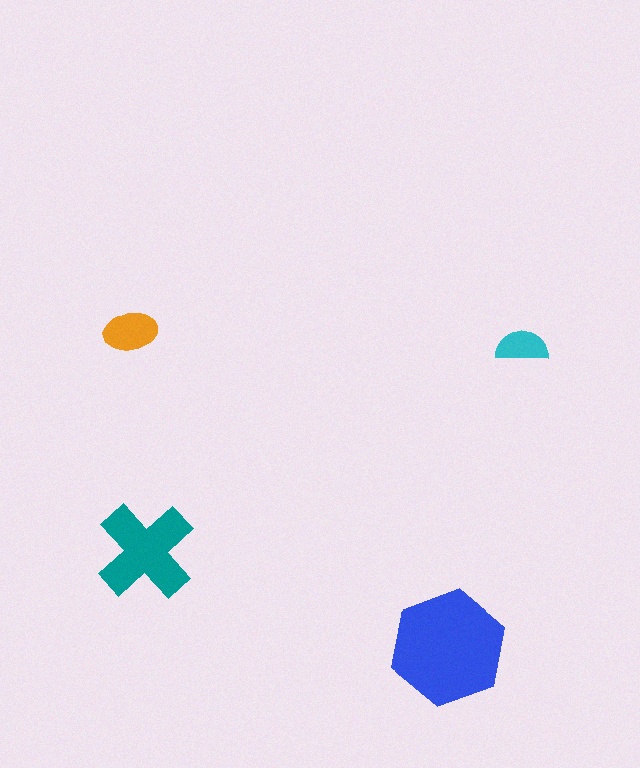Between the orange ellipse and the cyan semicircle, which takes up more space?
The orange ellipse.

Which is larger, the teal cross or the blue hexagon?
The blue hexagon.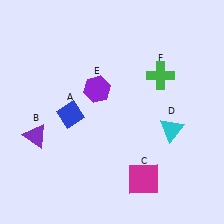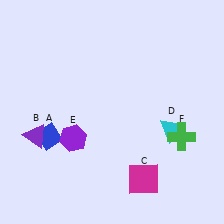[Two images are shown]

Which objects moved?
The objects that moved are: the blue diamond (A), the purple hexagon (E), the green cross (F).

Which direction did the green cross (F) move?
The green cross (F) moved down.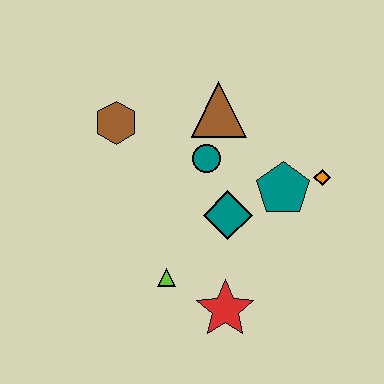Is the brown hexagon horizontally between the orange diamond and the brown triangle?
No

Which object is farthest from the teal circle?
The red star is farthest from the teal circle.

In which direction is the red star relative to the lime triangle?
The red star is to the right of the lime triangle.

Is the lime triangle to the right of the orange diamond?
No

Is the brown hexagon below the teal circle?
No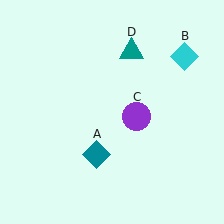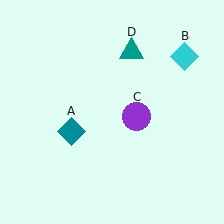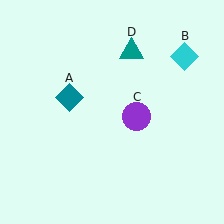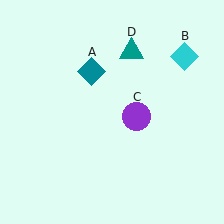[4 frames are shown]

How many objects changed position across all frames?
1 object changed position: teal diamond (object A).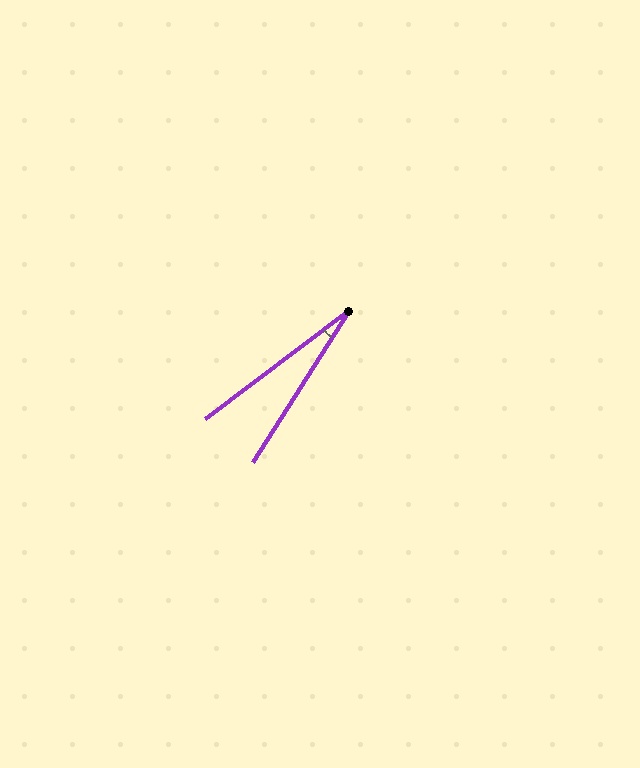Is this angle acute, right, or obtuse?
It is acute.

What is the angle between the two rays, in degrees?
Approximately 21 degrees.